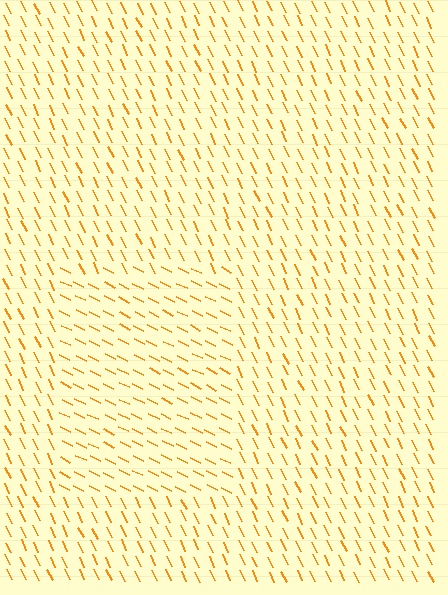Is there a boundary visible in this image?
Yes, there is a texture boundary formed by a change in line orientation.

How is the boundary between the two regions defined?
The boundary is defined purely by a change in line orientation (approximately 38 degrees difference). All lines are the same color and thickness.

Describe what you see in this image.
The image is filled with small orange line segments. A rectangle region in the image has lines oriented differently from the surrounding lines, creating a visible texture boundary.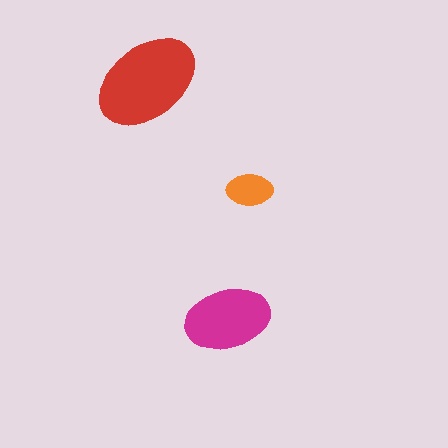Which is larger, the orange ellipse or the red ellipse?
The red one.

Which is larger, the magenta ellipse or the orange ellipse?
The magenta one.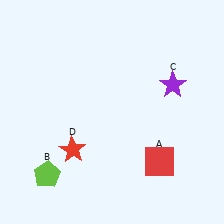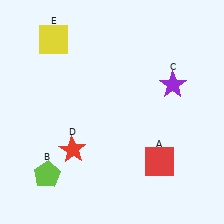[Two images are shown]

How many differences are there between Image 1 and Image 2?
There is 1 difference between the two images.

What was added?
A yellow square (E) was added in Image 2.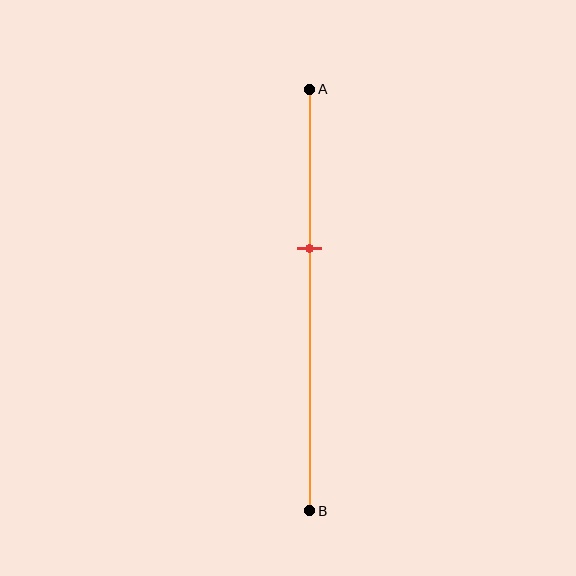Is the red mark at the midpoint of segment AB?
No, the mark is at about 40% from A, not at the 50% midpoint.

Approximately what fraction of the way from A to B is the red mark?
The red mark is approximately 40% of the way from A to B.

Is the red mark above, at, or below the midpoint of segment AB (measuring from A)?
The red mark is above the midpoint of segment AB.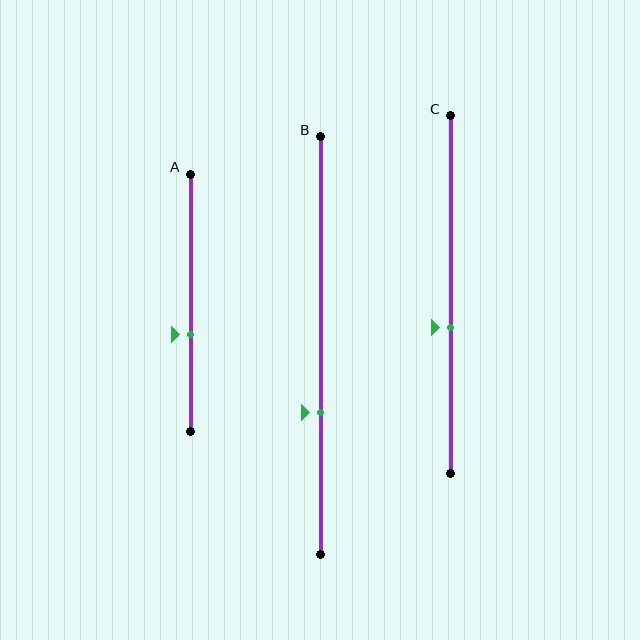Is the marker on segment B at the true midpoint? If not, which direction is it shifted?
No, the marker on segment B is shifted downward by about 16% of the segment length.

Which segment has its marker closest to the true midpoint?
Segment C has its marker closest to the true midpoint.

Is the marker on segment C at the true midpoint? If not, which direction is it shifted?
No, the marker on segment C is shifted downward by about 9% of the segment length.